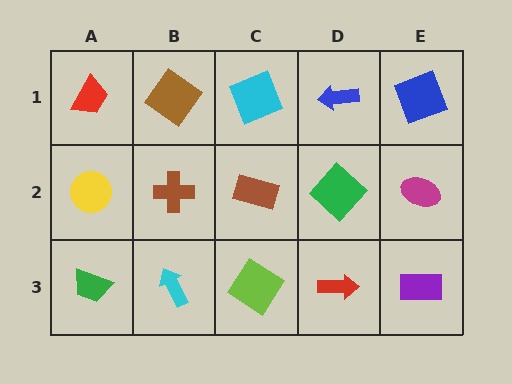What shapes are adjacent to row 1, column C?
A brown rectangle (row 2, column C), a brown diamond (row 1, column B), a blue arrow (row 1, column D).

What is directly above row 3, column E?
A magenta ellipse.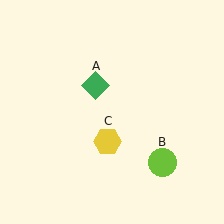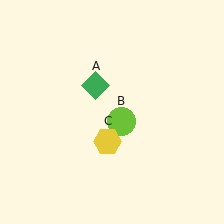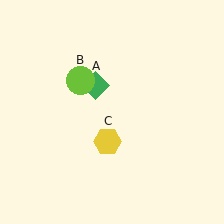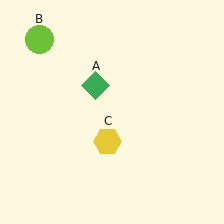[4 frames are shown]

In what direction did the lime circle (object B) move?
The lime circle (object B) moved up and to the left.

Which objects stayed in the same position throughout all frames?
Green diamond (object A) and yellow hexagon (object C) remained stationary.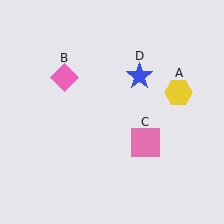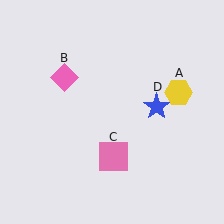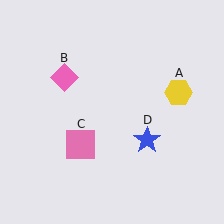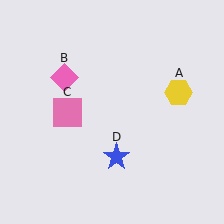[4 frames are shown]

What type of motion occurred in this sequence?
The pink square (object C), blue star (object D) rotated clockwise around the center of the scene.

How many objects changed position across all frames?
2 objects changed position: pink square (object C), blue star (object D).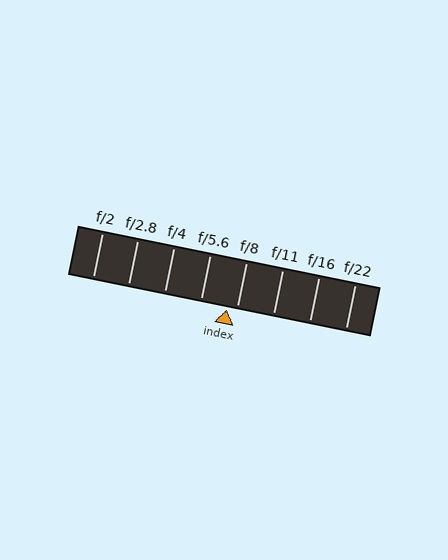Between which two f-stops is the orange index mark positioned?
The index mark is between f/5.6 and f/8.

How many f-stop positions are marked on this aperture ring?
There are 8 f-stop positions marked.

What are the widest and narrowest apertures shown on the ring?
The widest aperture shown is f/2 and the narrowest is f/22.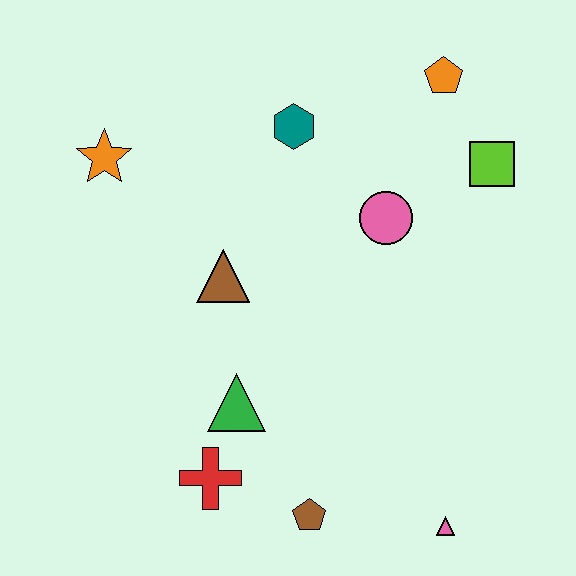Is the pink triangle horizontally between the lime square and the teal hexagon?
Yes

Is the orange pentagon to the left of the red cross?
No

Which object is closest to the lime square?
The orange pentagon is closest to the lime square.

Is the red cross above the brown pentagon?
Yes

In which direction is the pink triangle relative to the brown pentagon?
The pink triangle is to the right of the brown pentagon.